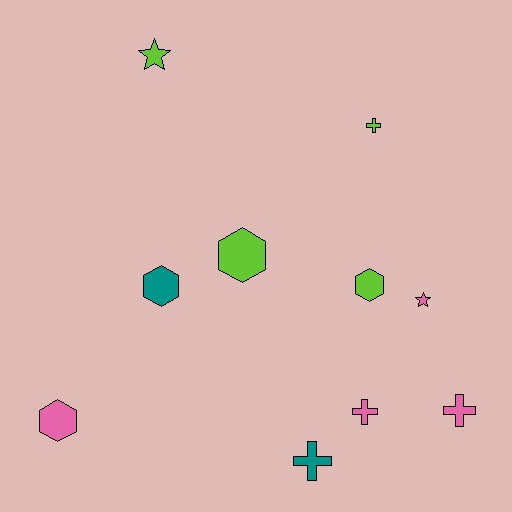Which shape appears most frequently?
Hexagon, with 4 objects.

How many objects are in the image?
There are 10 objects.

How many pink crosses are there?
There are 2 pink crosses.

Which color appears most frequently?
Pink, with 4 objects.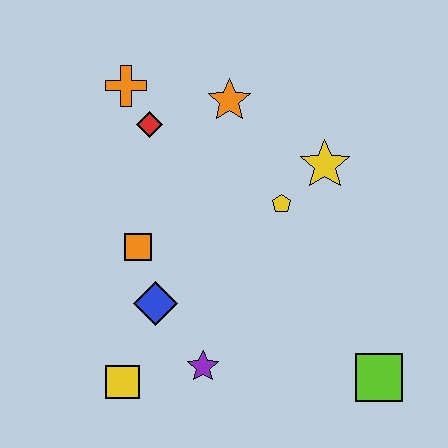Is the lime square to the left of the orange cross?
No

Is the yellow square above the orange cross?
No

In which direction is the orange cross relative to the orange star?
The orange cross is to the left of the orange star.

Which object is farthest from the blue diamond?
The lime square is farthest from the blue diamond.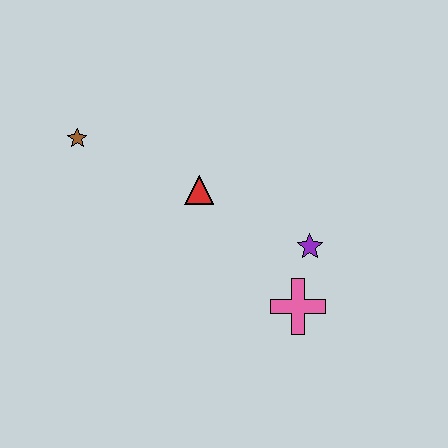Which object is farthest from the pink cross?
The brown star is farthest from the pink cross.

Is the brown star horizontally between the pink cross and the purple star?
No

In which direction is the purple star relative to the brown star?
The purple star is to the right of the brown star.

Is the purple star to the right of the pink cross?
Yes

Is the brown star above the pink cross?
Yes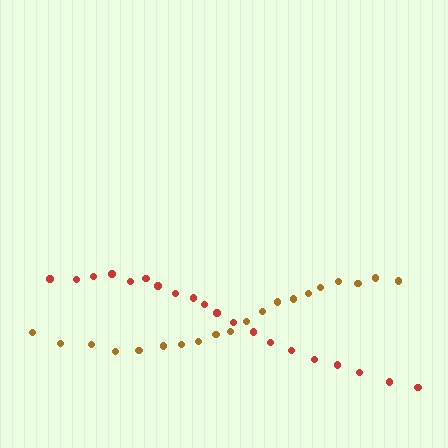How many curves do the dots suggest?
There are 2 distinct paths.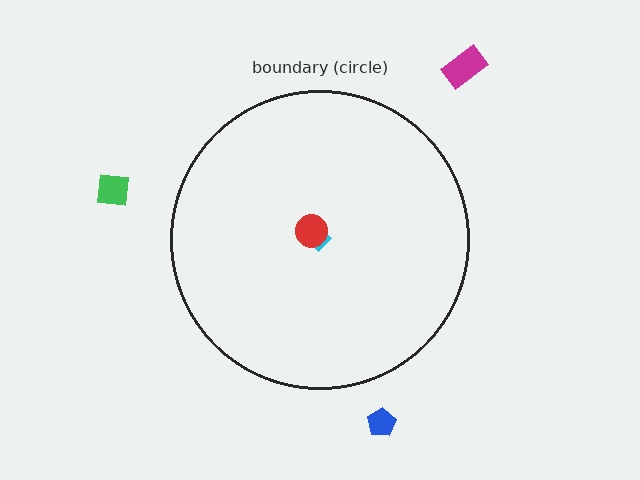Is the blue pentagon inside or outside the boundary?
Outside.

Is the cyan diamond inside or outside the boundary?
Inside.